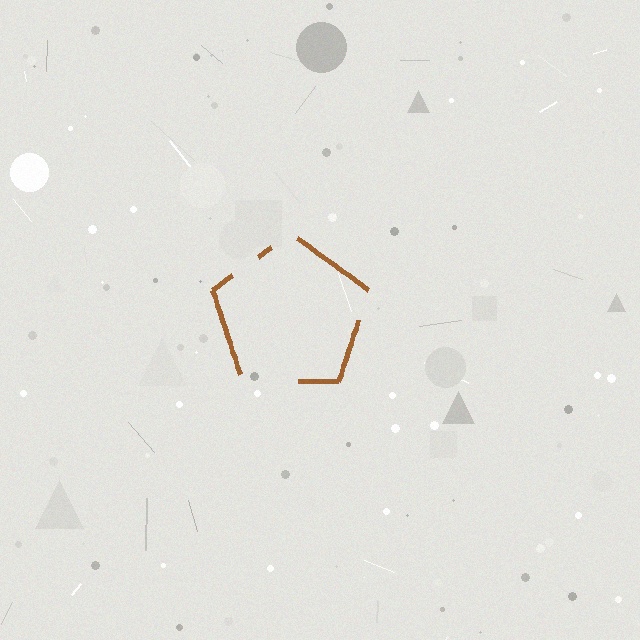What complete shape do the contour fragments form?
The contour fragments form a pentagon.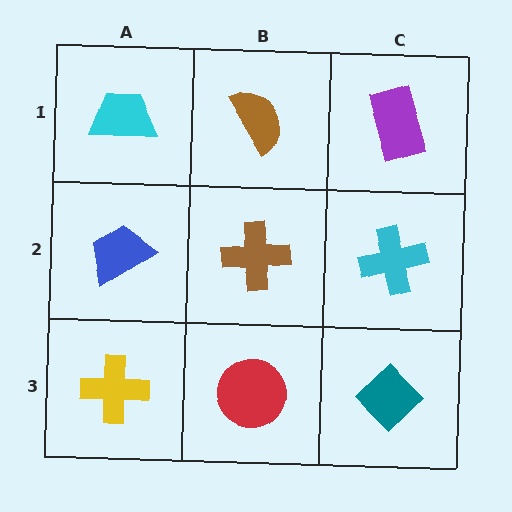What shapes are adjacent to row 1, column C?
A cyan cross (row 2, column C), a brown semicircle (row 1, column B).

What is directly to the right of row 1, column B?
A purple rectangle.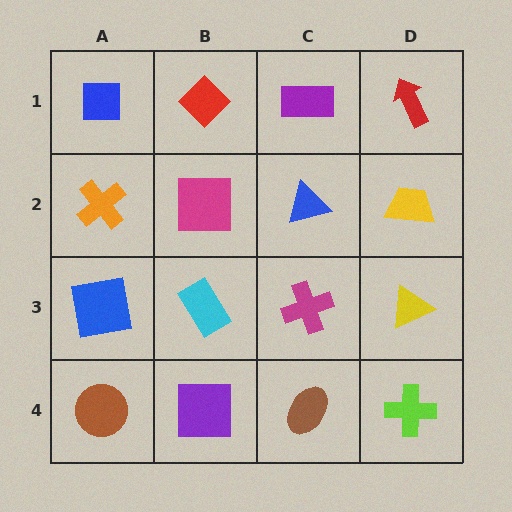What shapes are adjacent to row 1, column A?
An orange cross (row 2, column A), a red diamond (row 1, column B).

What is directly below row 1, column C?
A blue triangle.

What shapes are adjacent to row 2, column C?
A purple rectangle (row 1, column C), a magenta cross (row 3, column C), a magenta square (row 2, column B), a yellow trapezoid (row 2, column D).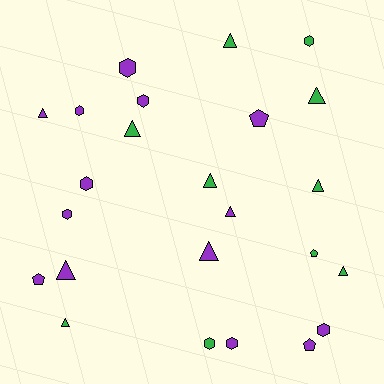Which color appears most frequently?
Purple, with 14 objects.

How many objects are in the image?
There are 24 objects.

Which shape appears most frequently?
Triangle, with 11 objects.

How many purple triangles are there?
There are 4 purple triangles.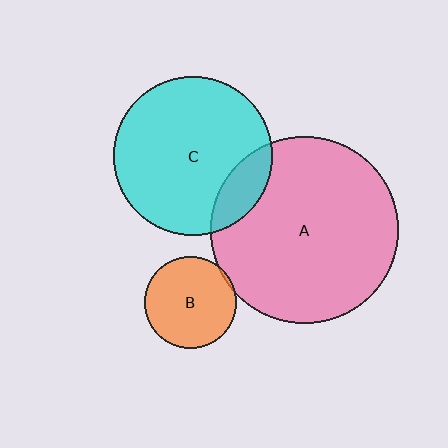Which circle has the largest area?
Circle A (pink).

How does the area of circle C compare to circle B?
Approximately 3.0 times.